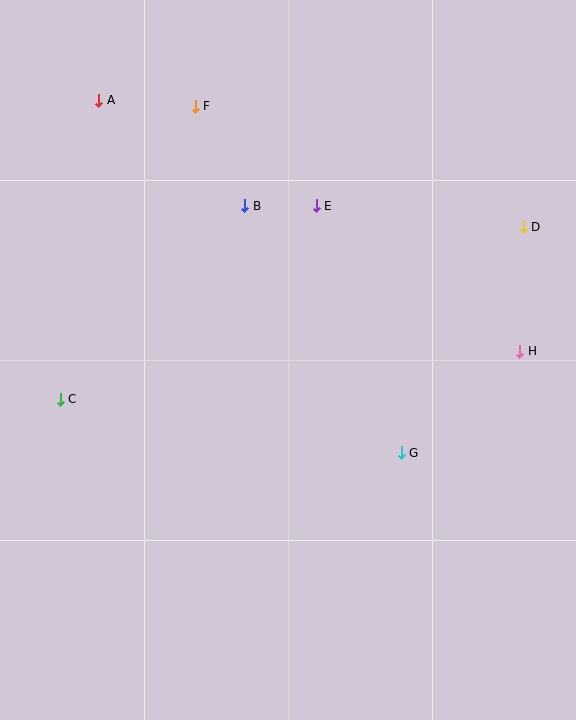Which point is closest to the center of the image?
Point G at (401, 453) is closest to the center.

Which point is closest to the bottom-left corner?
Point C is closest to the bottom-left corner.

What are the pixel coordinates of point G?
Point G is at (401, 453).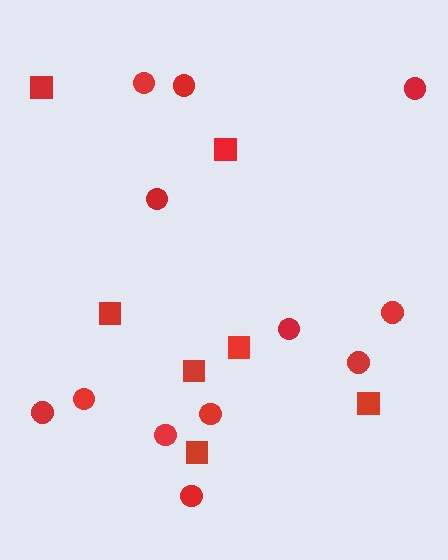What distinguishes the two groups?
There are 2 groups: one group of squares (7) and one group of circles (12).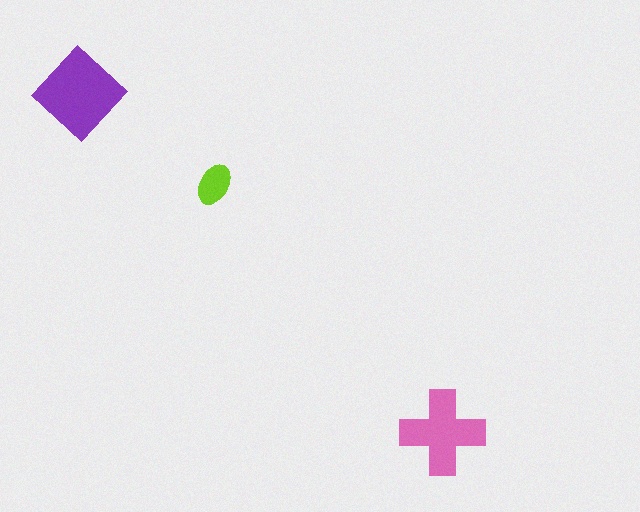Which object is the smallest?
The lime ellipse.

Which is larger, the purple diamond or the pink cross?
The purple diamond.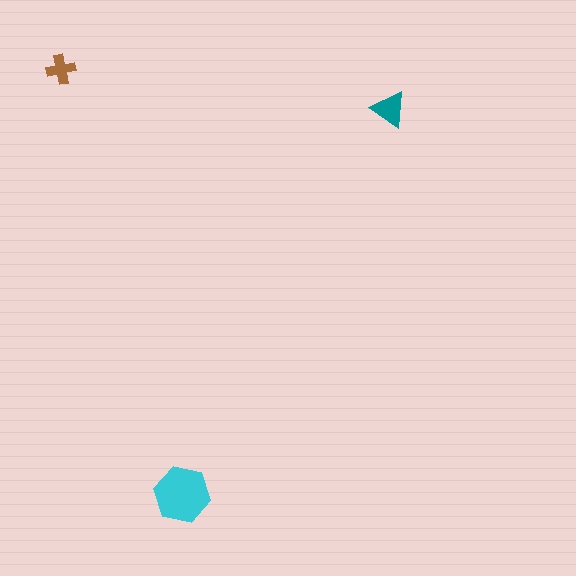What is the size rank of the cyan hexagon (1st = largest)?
1st.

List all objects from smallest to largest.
The brown cross, the teal triangle, the cyan hexagon.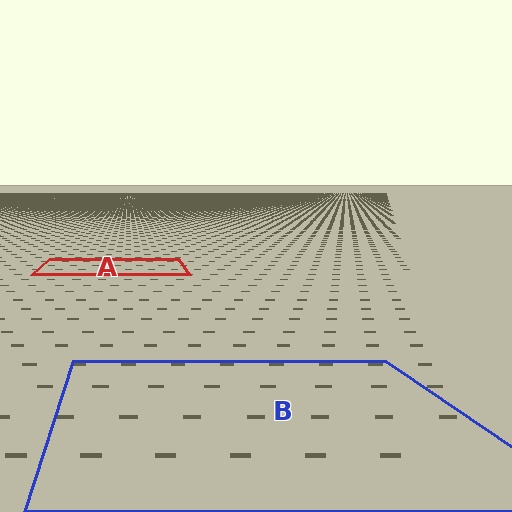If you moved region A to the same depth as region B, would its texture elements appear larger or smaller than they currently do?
They would appear larger. At a closer depth, the same texture elements are projected at a bigger on-screen size.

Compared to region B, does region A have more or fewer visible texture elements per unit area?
Region A has more texture elements per unit area — they are packed more densely because it is farther away.